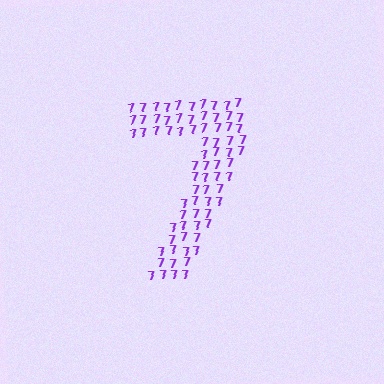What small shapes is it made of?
It is made of small digit 7's.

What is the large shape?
The large shape is the digit 7.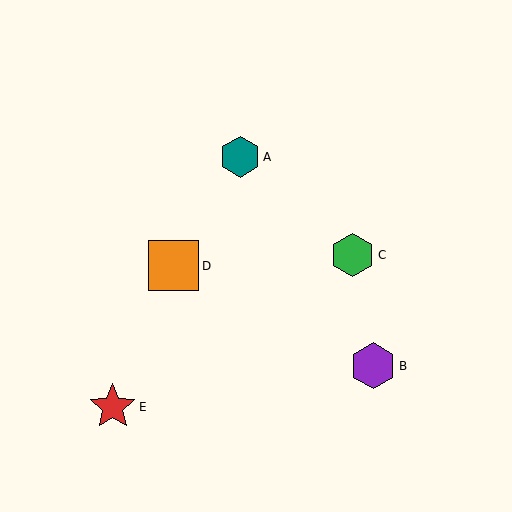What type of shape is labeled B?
Shape B is a purple hexagon.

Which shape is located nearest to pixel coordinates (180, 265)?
The orange square (labeled D) at (174, 266) is nearest to that location.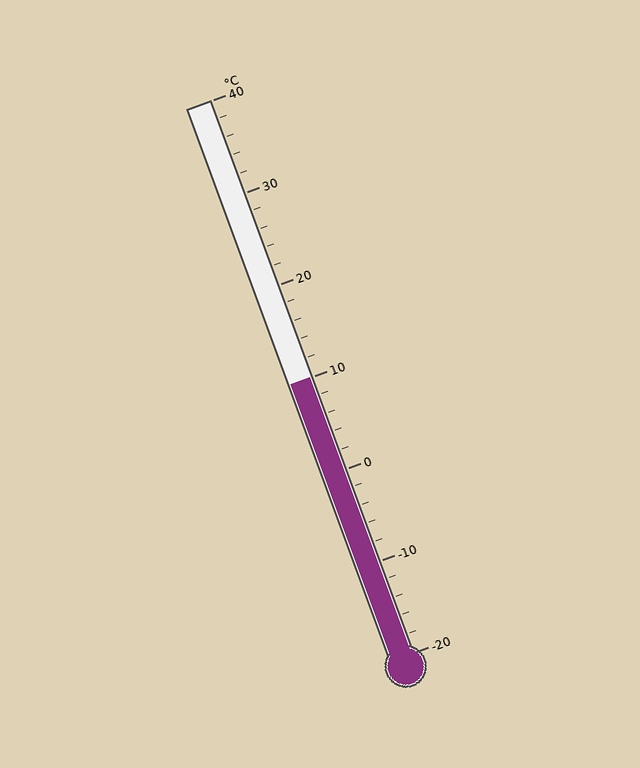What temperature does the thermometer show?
The thermometer shows approximately 10°C.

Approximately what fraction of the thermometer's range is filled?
The thermometer is filled to approximately 50% of its range.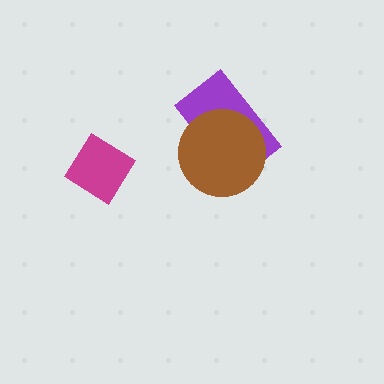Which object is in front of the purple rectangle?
The brown circle is in front of the purple rectangle.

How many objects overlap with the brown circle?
1 object overlaps with the brown circle.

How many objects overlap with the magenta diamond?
0 objects overlap with the magenta diamond.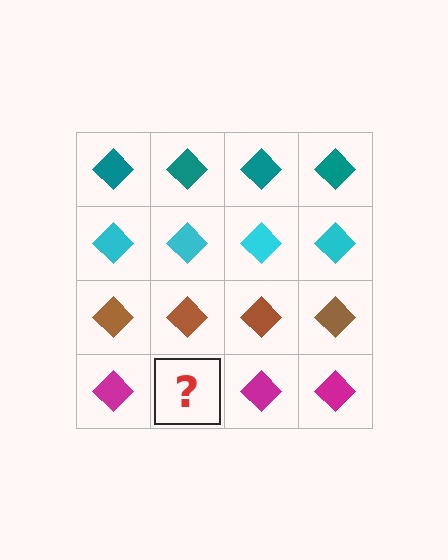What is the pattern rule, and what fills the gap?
The rule is that each row has a consistent color. The gap should be filled with a magenta diamond.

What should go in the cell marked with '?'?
The missing cell should contain a magenta diamond.